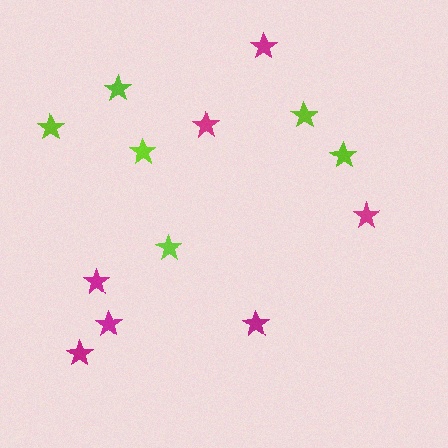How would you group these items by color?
There are 2 groups: one group of lime stars (6) and one group of magenta stars (7).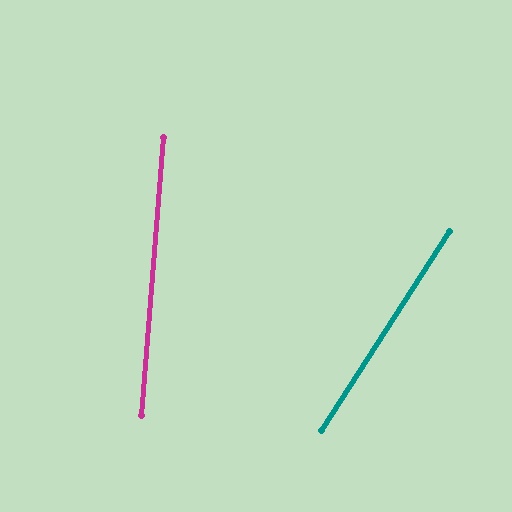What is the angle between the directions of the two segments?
Approximately 28 degrees.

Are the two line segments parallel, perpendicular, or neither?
Neither parallel nor perpendicular — they differ by about 28°.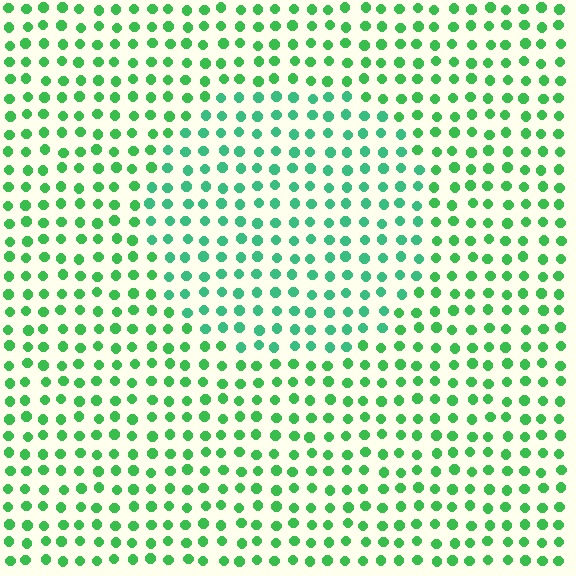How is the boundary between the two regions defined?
The boundary is defined purely by a slight shift in hue (about 24 degrees). Spacing, size, and orientation are identical on both sides.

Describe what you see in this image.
The image is filled with small green elements in a uniform arrangement. A circle-shaped region is visible where the elements are tinted to a slightly different hue, forming a subtle color boundary.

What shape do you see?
I see a circle.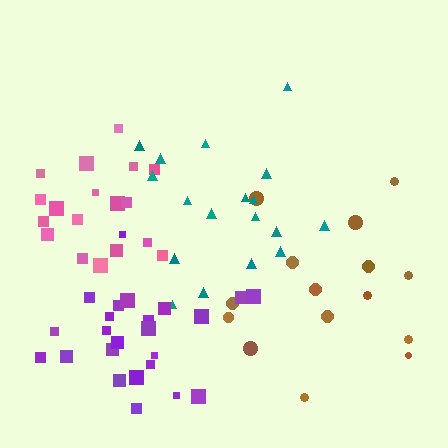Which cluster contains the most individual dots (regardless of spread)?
Purple (24).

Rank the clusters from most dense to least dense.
pink, purple, teal, brown.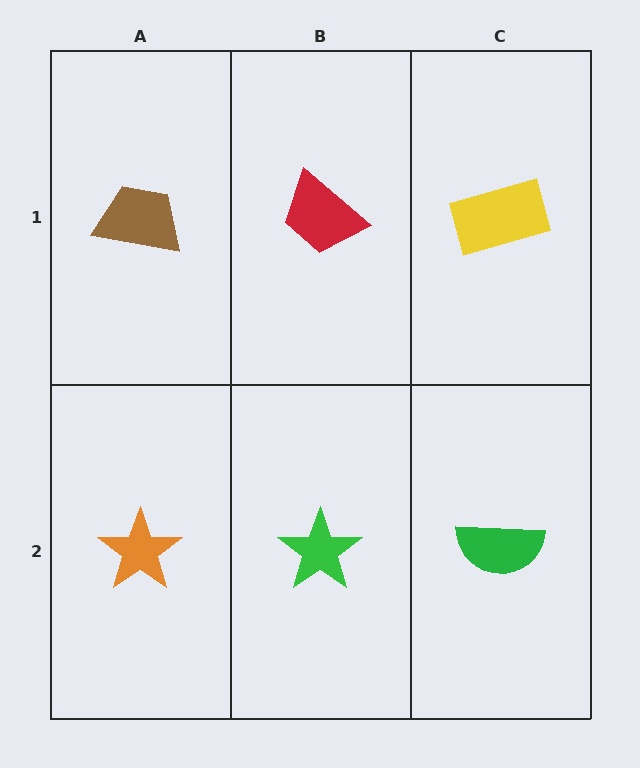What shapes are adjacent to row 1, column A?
An orange star (row 2, column A), a red trapezoid (row 1, column B).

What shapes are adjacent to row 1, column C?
A green semicircle (row 2, column C), a red trapezoid (row 1, column B).